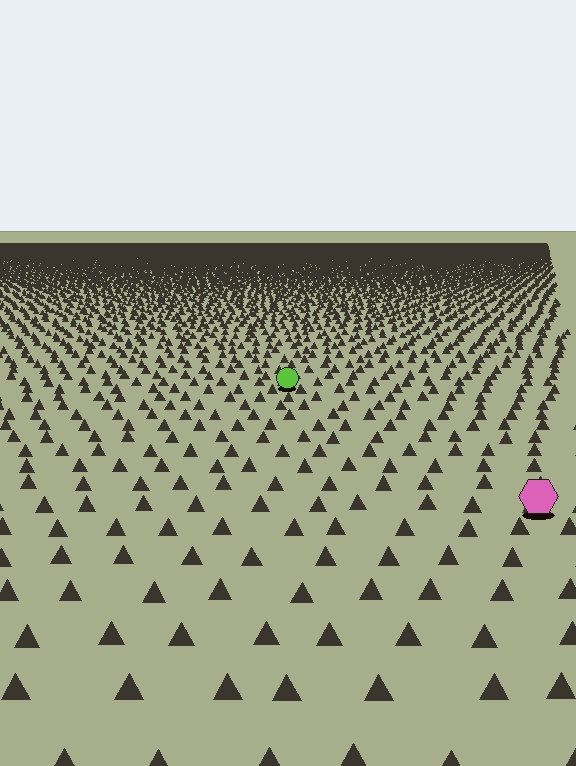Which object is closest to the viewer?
The pink hexagon is closest. The texture marks near it are larger and more spread out.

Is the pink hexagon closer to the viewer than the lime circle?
Yes. The pink hexagon is closer — you can tell from the texture gradient: the ground texture is coarser near it.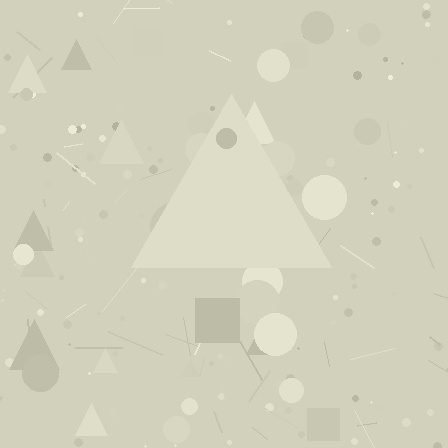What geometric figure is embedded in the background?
A triangle is embedded in the background.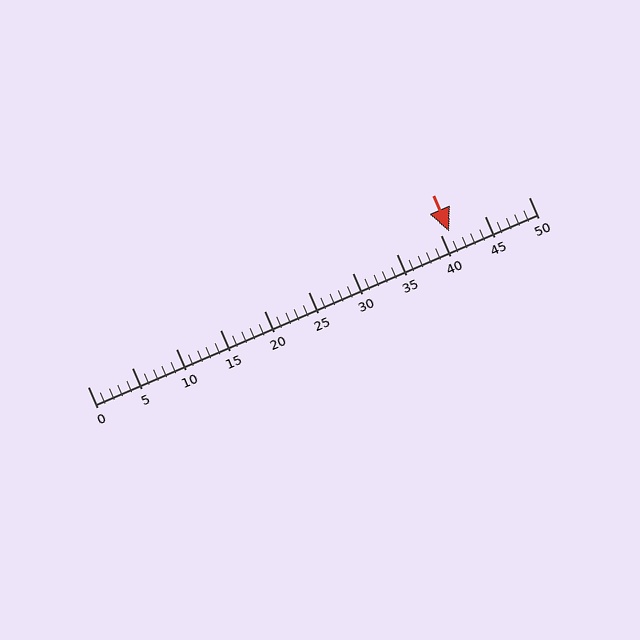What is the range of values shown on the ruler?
The ruler shows values from 0 to 50.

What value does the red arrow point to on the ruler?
The red arrow points to approximately 41.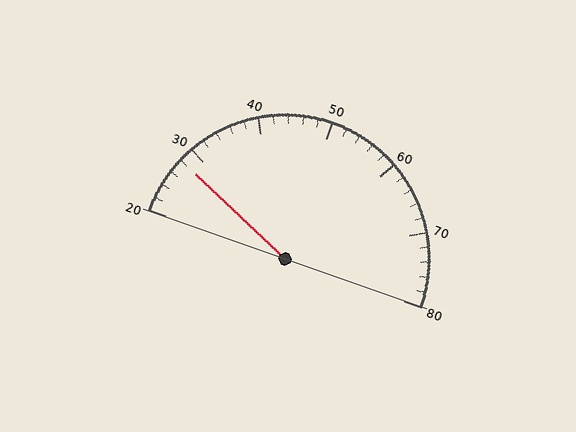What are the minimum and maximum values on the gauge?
The gauge ranges from 20 to 80.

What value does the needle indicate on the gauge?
The needle indicates approximately 28.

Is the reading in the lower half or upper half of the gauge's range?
The reading is in the lower half of the range (20 to 80).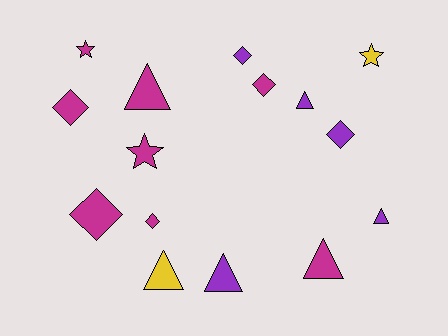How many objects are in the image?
There are 15 objects.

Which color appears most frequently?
Magenta, with 8 objects.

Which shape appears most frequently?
Diamond, with 6 objects.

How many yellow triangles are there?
There is 1 yellow triangle.